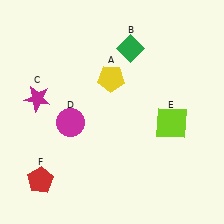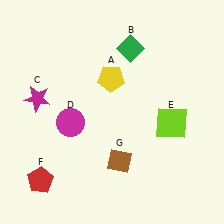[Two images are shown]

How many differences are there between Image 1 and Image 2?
There is 1 difference between the two images.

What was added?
A brown diamond (G) was added in Image 2.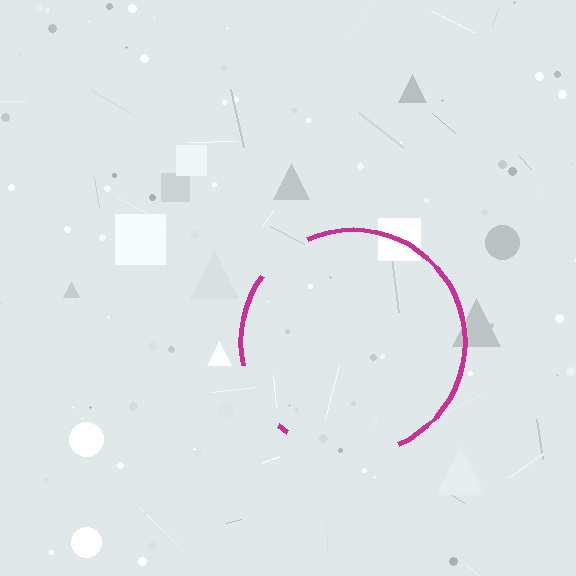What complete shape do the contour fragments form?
The contour fragments form a circle.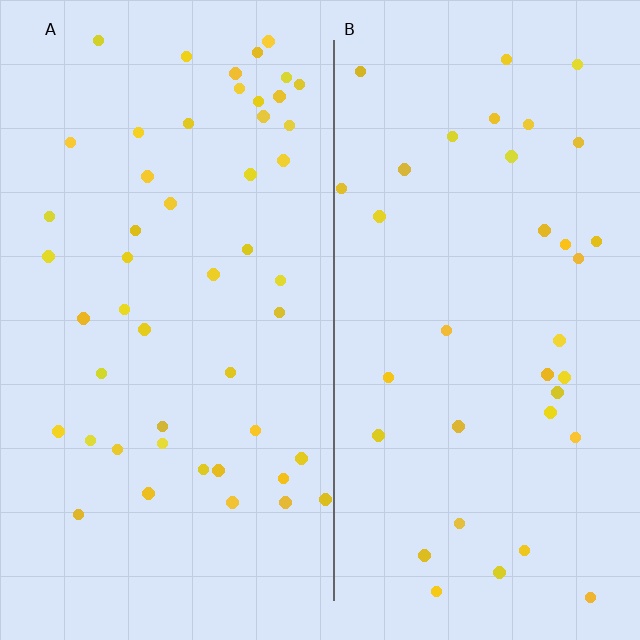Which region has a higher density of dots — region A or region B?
A (the left).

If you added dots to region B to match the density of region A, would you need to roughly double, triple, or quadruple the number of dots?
Approximately double.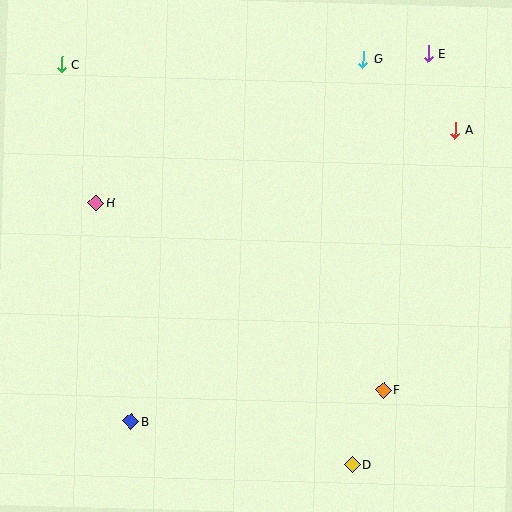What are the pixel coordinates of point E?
Point E is at (428, 53).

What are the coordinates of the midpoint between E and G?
The midpoint between E and G is at (396, 56).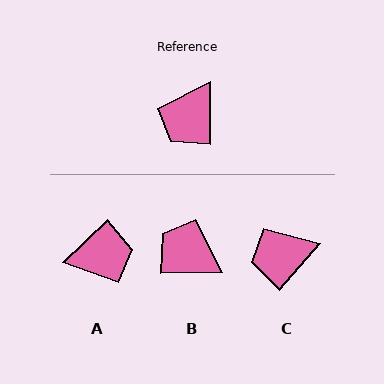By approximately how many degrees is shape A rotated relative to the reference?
Approximately 134 degrees counter-clockwise.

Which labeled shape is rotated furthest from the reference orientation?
A, about 134 degrees away.